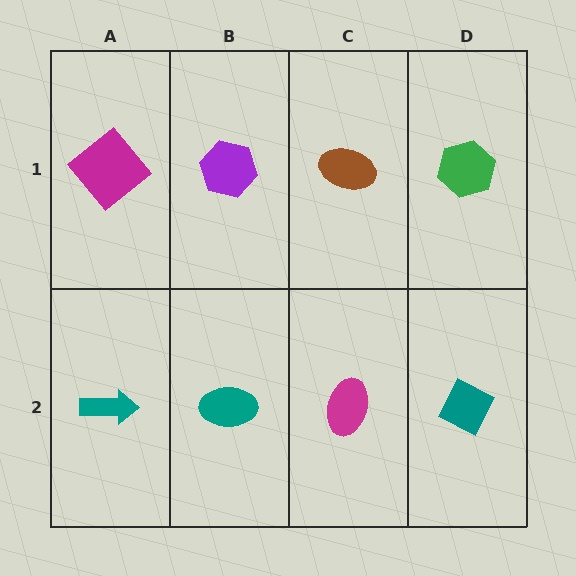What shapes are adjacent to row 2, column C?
A brown ellipse (row 1, column C), a teal ellipse (row 2, column B), a teal diamond (row 2, column D).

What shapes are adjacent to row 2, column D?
A green hexagon (row 1, column D), a magenta ellipse (row 2, column C).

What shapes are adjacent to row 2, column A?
A magenta diamond (row 1, column A), a teal ellipse (row 2, column B).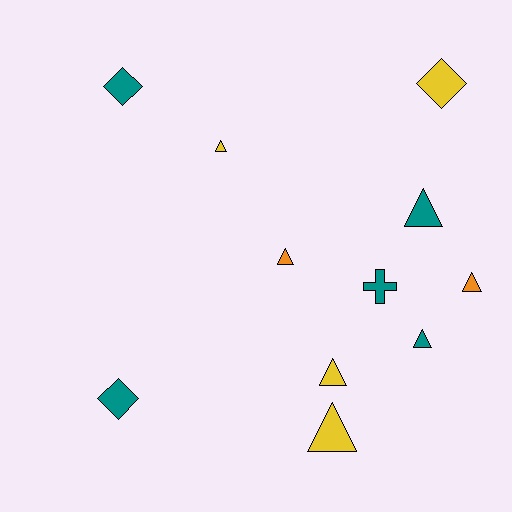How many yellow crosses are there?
There are no yellow crosses.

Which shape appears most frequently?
Triangle, with 7 objects.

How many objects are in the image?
There are 11 objects.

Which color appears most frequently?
Teal, with 5 objects.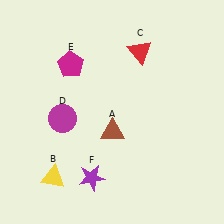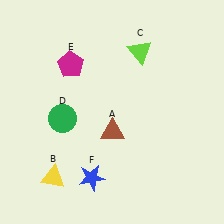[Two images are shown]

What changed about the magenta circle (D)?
In Image 1, D is magenta. In Image 2, it changed to green.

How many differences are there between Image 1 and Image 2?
There are 3 differences between the two images.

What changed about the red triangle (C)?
In Image 1, C is red. In Image 2, it changed to lime.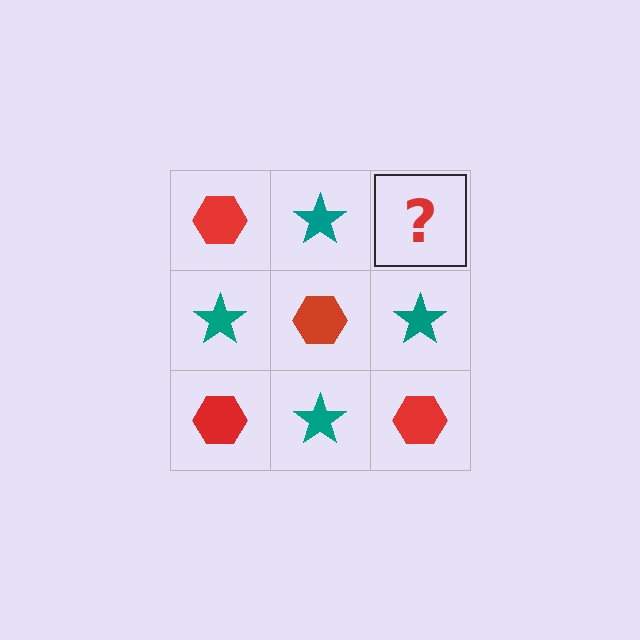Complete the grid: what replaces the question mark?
The question mark should be replaced with a red hexagon.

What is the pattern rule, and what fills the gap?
The rule is that it alternates red hexagon and teal star in a checkerboard pattern. The gap should be filled with a red hexagon.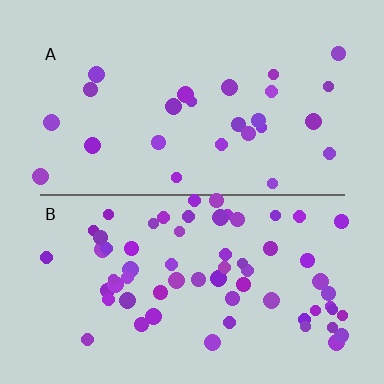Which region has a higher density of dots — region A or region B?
B (the bottom).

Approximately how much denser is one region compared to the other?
Approximately 2.5× — region B over region A.